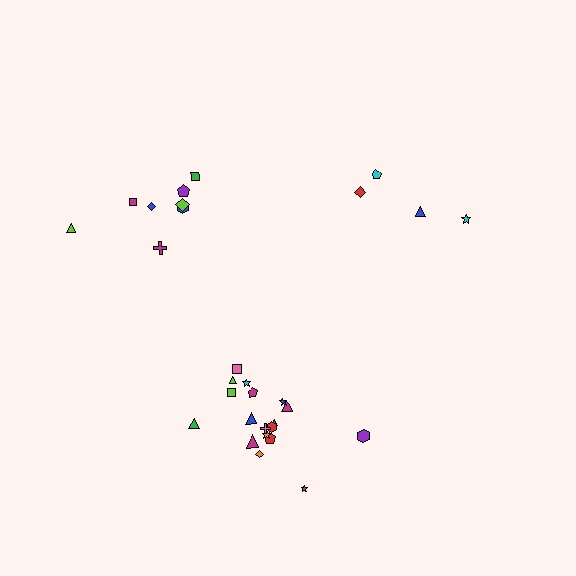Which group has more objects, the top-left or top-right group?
The top-left group.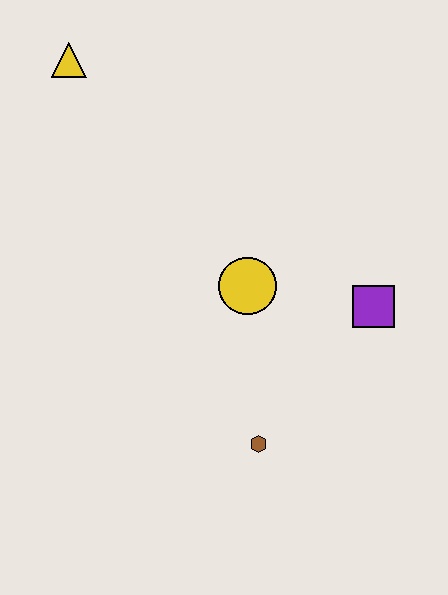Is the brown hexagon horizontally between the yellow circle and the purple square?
Yes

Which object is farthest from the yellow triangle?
The brown hexagon is farthest from the yellow triangle.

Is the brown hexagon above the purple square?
No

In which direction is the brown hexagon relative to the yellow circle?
The brown hexagon is below the yellow circle.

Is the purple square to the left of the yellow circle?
No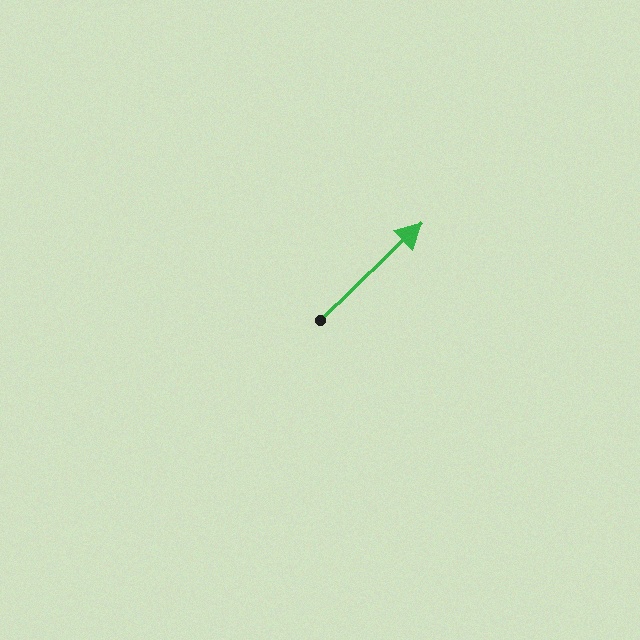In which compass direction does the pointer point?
Northeast.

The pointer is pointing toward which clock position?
Roughly 2 o'clock.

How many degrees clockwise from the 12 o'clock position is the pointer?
Approximately 46 degrees.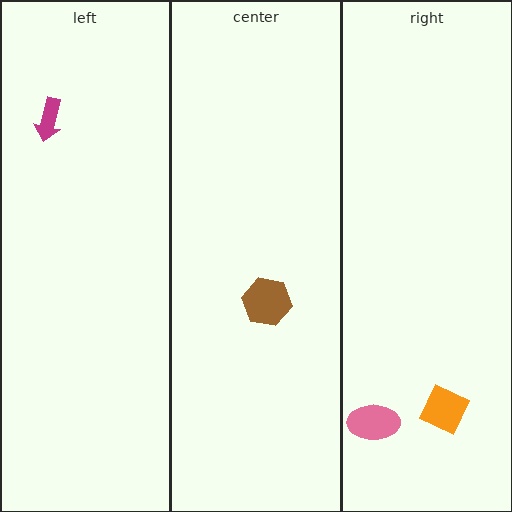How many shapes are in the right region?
2.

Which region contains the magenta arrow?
The left region.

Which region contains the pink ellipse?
The right region.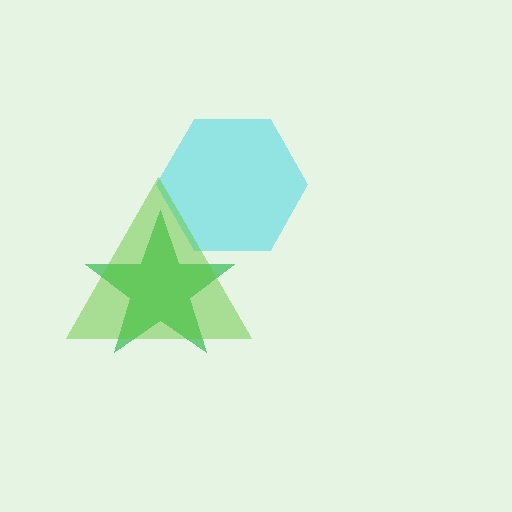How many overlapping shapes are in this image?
There are 3 overlapping shapes in the image.